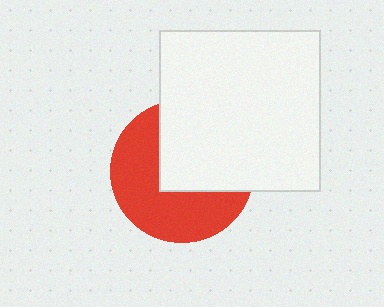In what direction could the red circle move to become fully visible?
The red circle could move toward the lower-left. That would shift it out from behind the white square entirely.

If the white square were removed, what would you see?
You would see the complete red circle.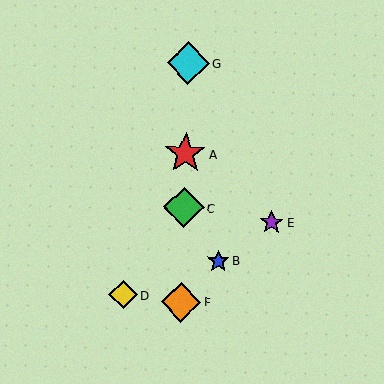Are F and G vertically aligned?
Yes, both are at x≈181.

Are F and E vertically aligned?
No, F is at x≈181 and E is at x≈272.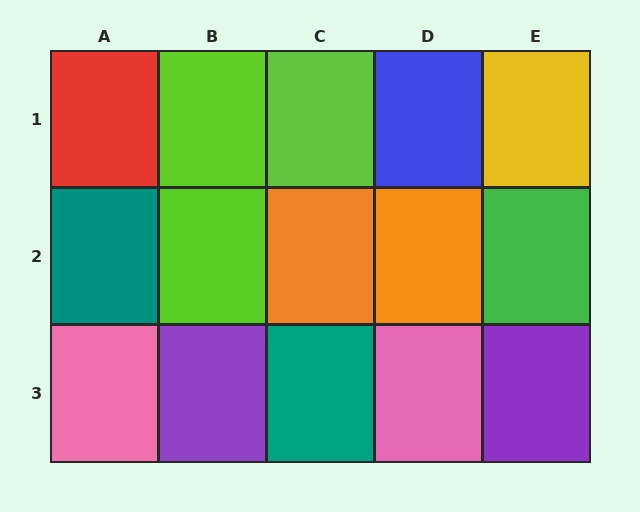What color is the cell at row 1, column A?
Red.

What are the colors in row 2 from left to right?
Teal, lime, orange, orange, green.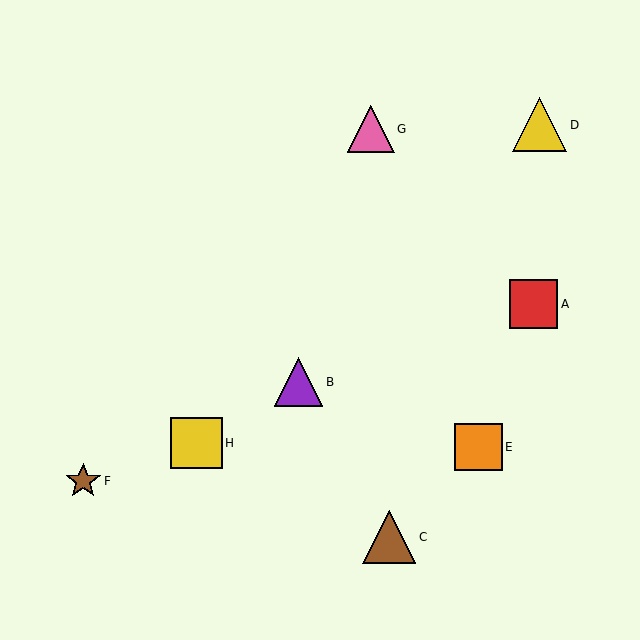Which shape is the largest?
The yellow triangle (labeled D) is the largest.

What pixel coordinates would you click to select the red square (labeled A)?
Click at (534, 304) to select the red square A.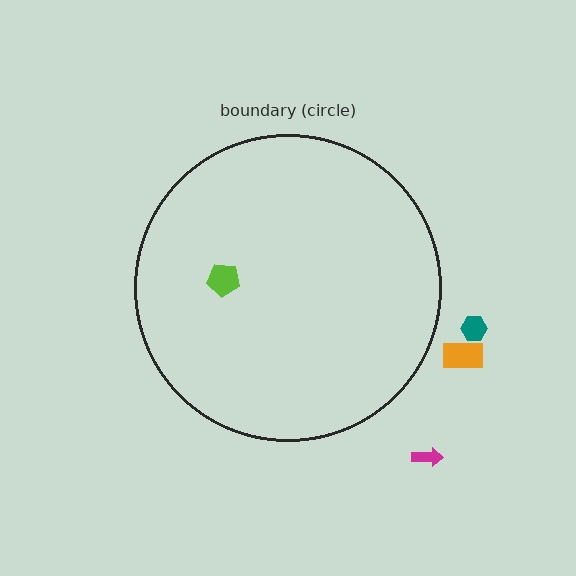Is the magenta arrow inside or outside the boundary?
Outside.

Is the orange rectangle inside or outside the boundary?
Outside.